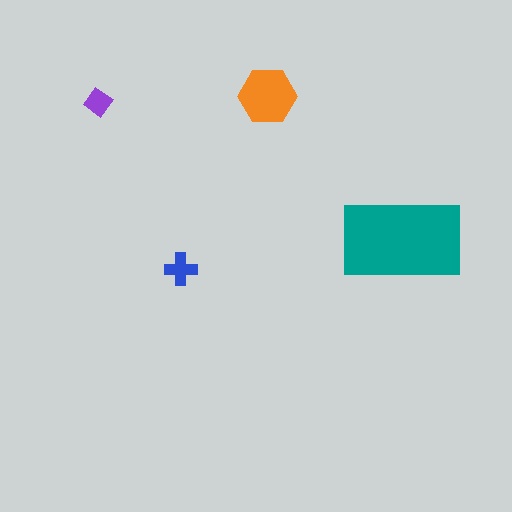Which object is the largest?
The teal rectangle.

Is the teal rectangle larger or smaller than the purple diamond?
Larger.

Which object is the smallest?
The purple diamond.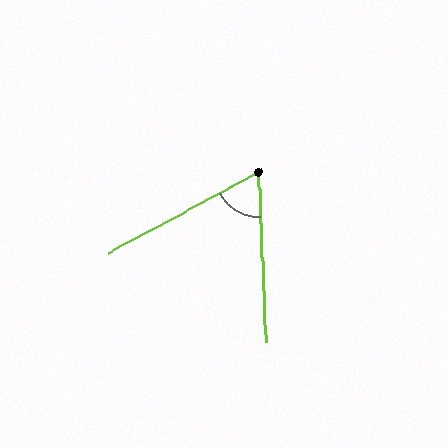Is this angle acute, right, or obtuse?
It is acute.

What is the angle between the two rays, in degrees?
Approximately 64 degrees.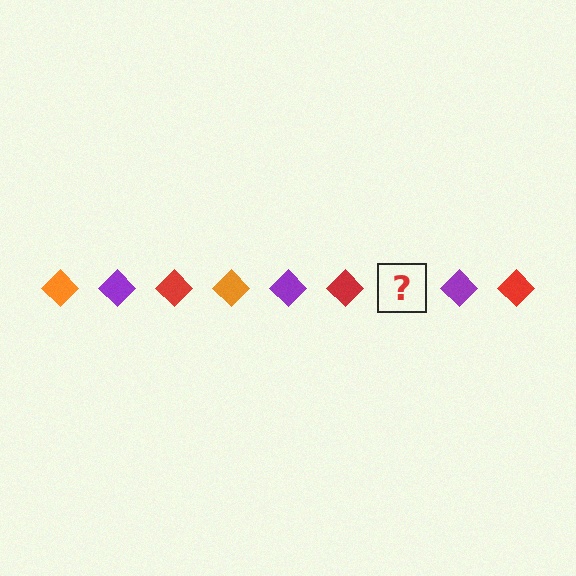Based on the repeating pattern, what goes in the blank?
The blank should be an orange diamond.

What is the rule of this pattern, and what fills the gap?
The rule is that the pattern cycles through orange, purple, red diamonds. The gap should be filled with an orange diamond.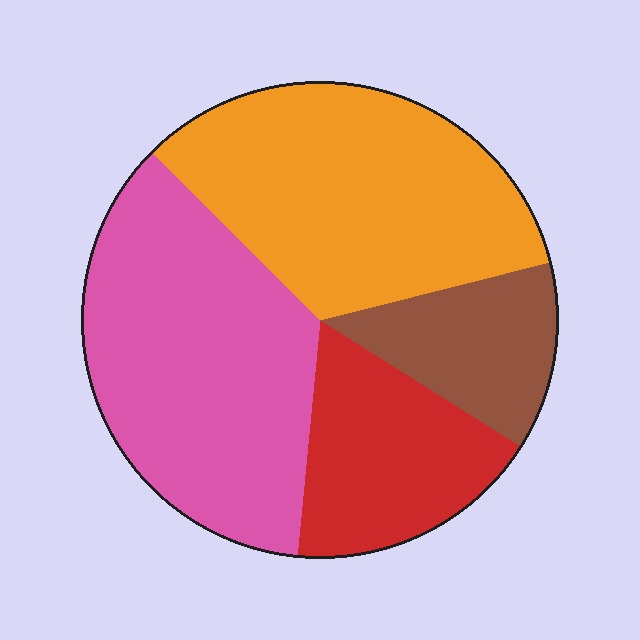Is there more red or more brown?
Red.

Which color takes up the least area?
Brown, at roughly 15%.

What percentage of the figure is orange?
Orange takes up about one third (1/3) of the figure.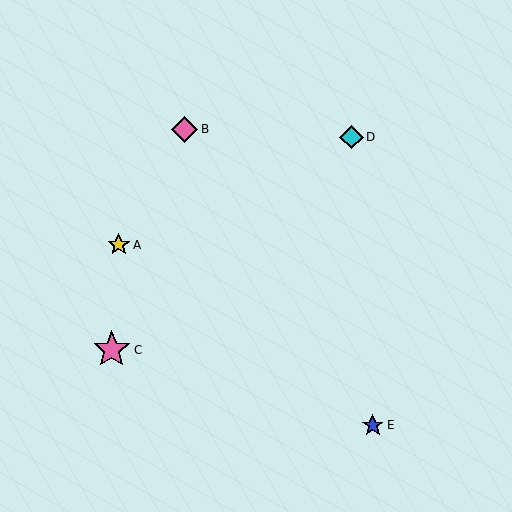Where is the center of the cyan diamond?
The center of the cyan diamond is at (351, 137).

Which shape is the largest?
The pink star (labeled C) is the largest.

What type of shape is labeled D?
Shape D is a cyan diamond.